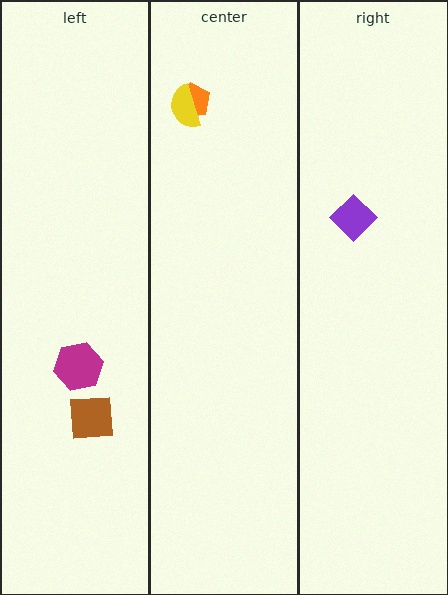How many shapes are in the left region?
2.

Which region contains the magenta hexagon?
The left region.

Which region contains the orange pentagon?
The center region.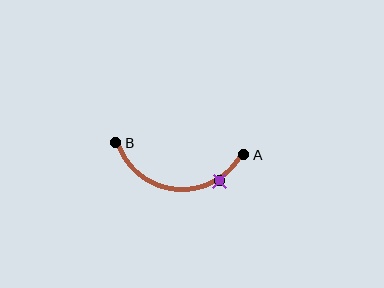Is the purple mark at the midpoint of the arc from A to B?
No. The purple mark lies on the arc but is closer to endpoint A. The arc midpoint would be at the point on the curve equidistant along the arc from both A and B.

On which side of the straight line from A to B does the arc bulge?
The arc bulges below the straight line connecting A and B.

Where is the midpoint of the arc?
The arc midpoint is the point on the curve farthest from the straight line joining A and B. It sits below that line.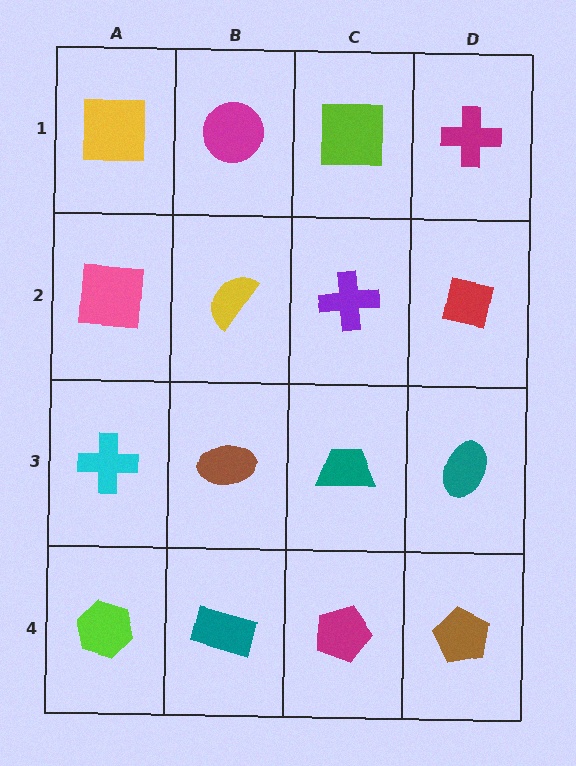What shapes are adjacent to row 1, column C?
A purple cross (row 2, column C), a magenta circle (row 1, column B), a magenta cross (row 1, column D).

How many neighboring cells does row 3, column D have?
3.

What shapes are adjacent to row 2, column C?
A lime square (row 1, column C), a teal trapezoid (row 3, column C), a yellow semicircle (row 2, column B), a red square (row 2, column D).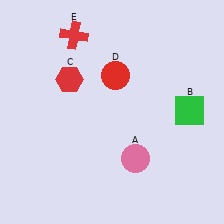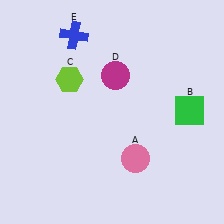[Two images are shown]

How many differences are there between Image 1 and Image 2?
There are 3 differences between the two images.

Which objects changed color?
C changed from red to lime. D changed from red to magenta. E changed from red to blue.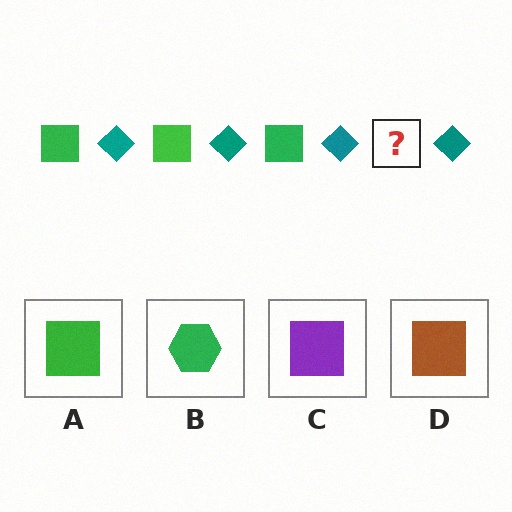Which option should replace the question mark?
Option A.